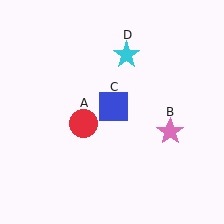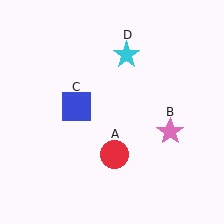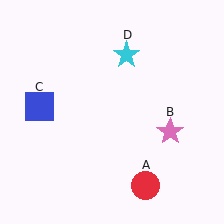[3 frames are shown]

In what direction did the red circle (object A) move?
The red circle (object A) moved down and to the right.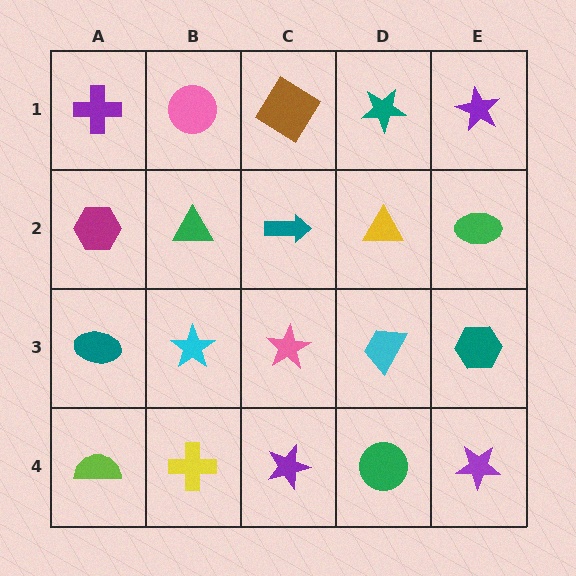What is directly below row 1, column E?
A green ellipse.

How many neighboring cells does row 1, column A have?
2.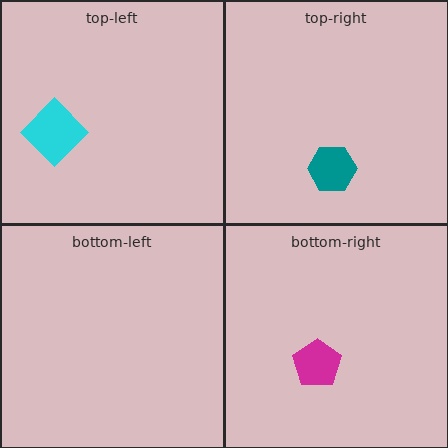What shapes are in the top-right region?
The teal hexagon.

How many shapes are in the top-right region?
1.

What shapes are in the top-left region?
The cyan diamond.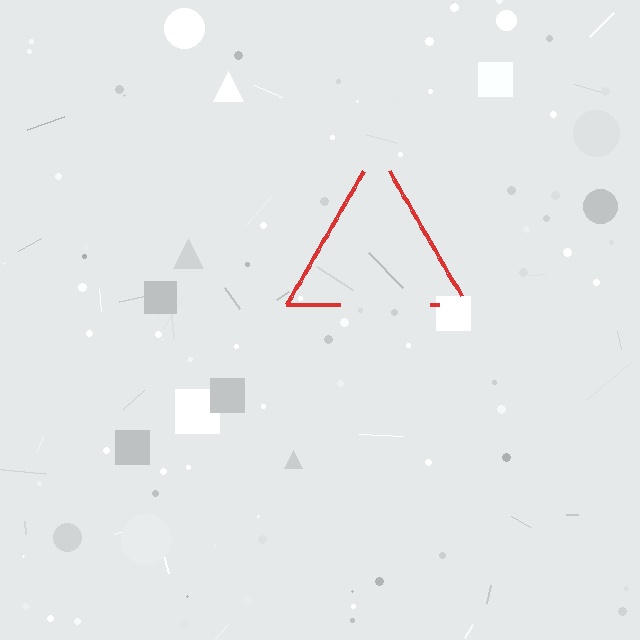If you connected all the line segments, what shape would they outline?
They would outline a triangle.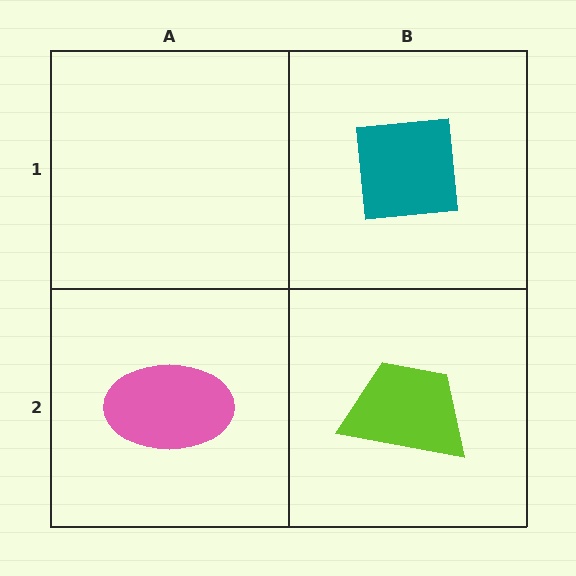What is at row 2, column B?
A lime trapezoid.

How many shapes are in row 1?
1 shape.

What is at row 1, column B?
A teal square.